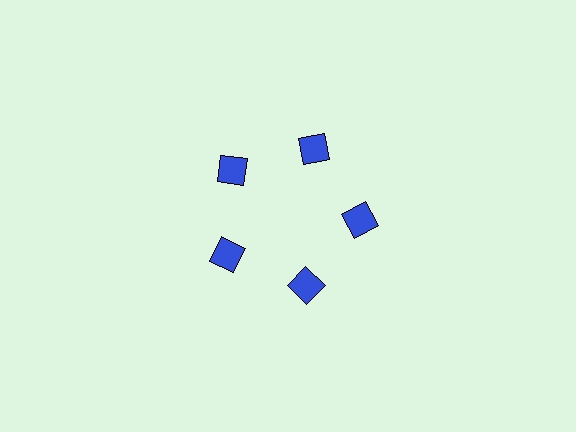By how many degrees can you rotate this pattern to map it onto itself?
The pattern maps onto itself every 72 degrees of rotation.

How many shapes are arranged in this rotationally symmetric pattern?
There are 5 shapes, arranged in 5 groups of 1.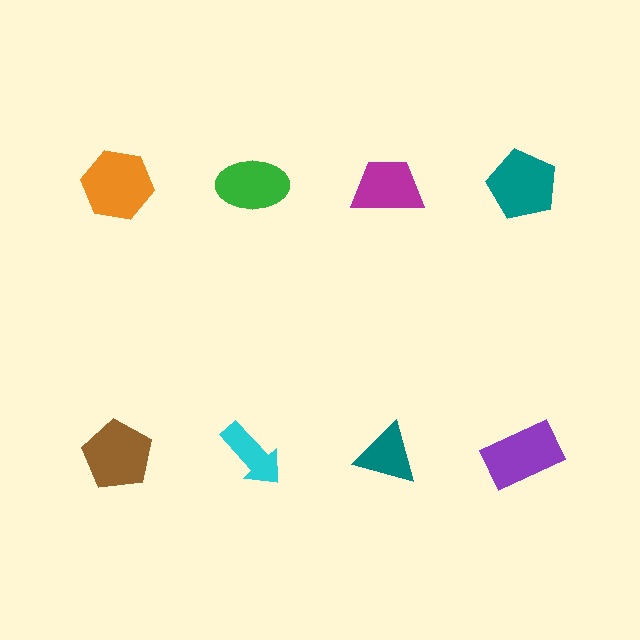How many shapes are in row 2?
4 shapes.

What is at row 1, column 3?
A magenta trapezoid.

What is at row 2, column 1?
A brown pentagon.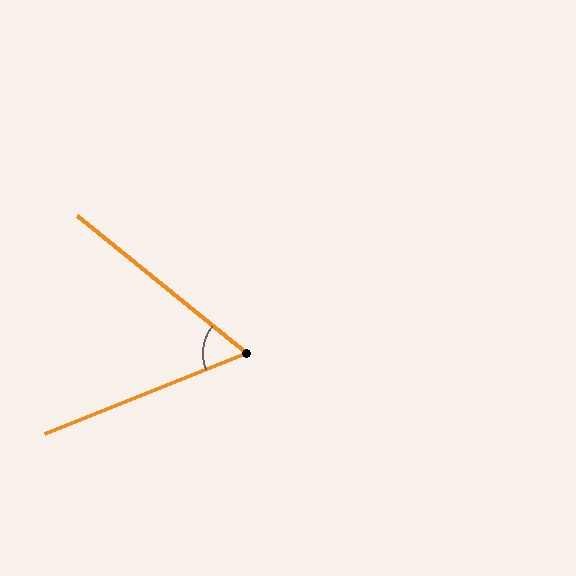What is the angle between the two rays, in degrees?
Approximately 61 degrees.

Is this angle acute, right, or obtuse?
It is acute.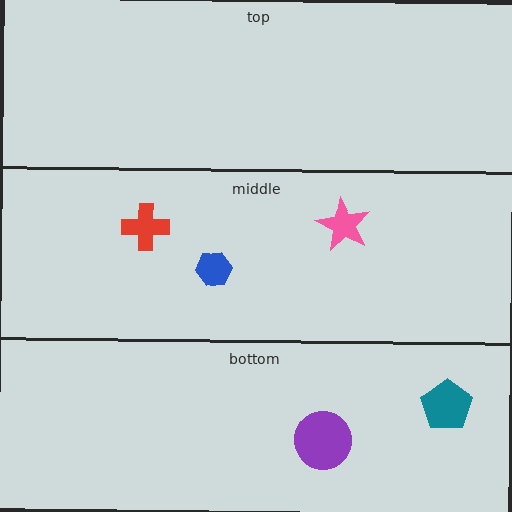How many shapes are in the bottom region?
2.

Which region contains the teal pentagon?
The bottom region.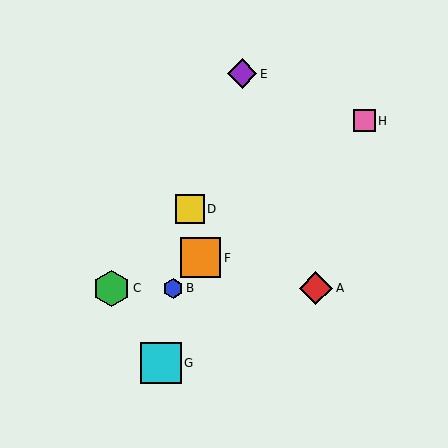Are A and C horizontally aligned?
Yes, both are at y≈288.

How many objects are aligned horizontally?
3 objects (A, B, C) are aligned horizontally.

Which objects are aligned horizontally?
Objects A, B, C are aligned horizontally.